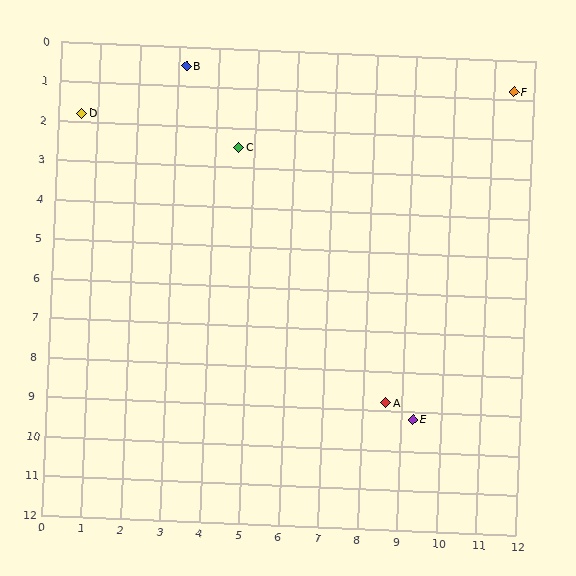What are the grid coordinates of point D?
Point D is at approximately (0.6, 1.8).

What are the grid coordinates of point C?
Point C is at approximately (4.6, 2.5).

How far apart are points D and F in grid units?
Points D and F are about 10.9 grid units apart.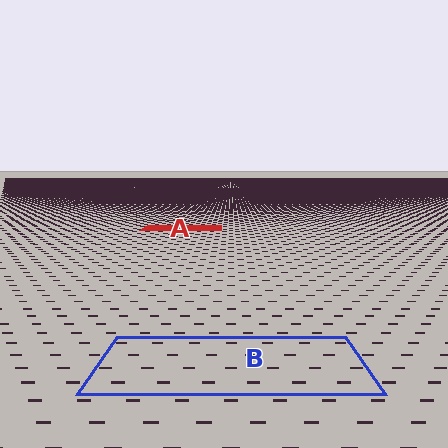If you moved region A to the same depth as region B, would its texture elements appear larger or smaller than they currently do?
They would appear larger. At a closer depth, the same texture elements are projected at a bigger on-screen size.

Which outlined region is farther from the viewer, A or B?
Region A is farther from the viewer — the texture elements inside it appear smaller and more densely packed.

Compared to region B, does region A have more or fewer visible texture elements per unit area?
Region A has more texture elements per unit area — they are packed more densely because it is farther away.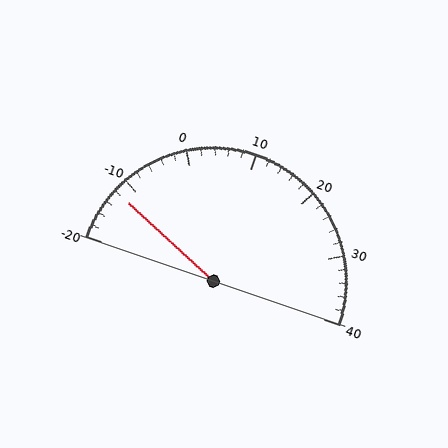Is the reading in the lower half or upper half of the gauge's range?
The reading is in the lower half of the range (-20 to 40).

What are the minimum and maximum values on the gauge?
The gauge ranges from -20 to 40.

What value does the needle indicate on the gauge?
The needle indicates approximately -12.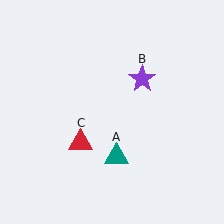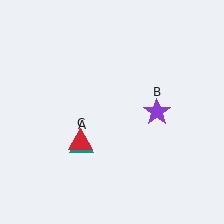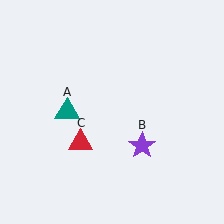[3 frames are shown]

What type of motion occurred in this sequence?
The teal triangle (object A), purple star (object B) rotated clockwise around the center of the scene.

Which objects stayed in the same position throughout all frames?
Red triangle (object C) remained stationary.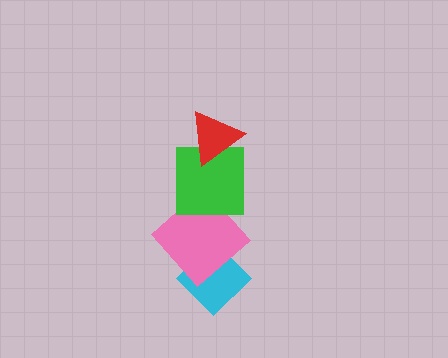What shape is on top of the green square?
The red triangle is on top of the green square.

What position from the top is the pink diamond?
The pink diamond is 3rd from the top.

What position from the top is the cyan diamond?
The cyan diamond is 4th from the top.